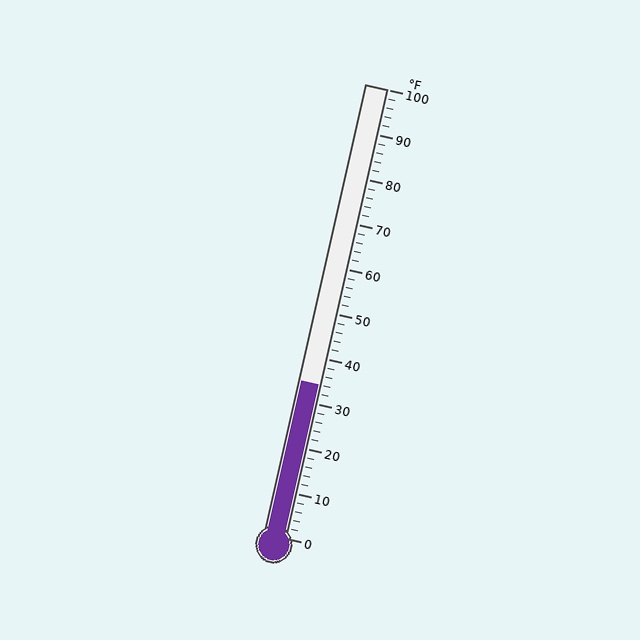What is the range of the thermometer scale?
The thermometer scale ranges from 0°F to 100°F.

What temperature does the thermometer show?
The thermometer shows approximately 34°F.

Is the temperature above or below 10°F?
The temperature is above 10°F.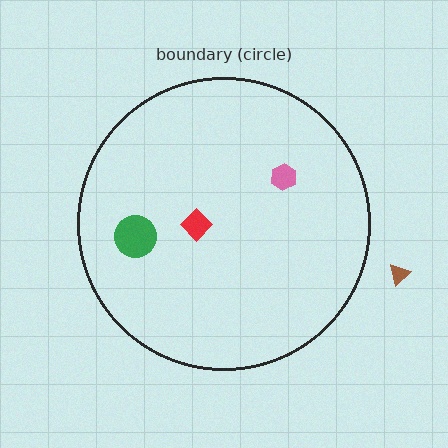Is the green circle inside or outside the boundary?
Inside.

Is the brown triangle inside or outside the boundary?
Outside.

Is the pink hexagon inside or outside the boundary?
Inside.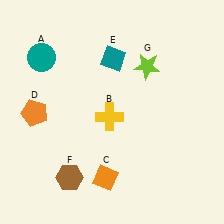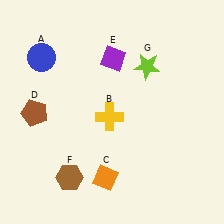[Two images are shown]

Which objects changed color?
A changed from teal to blue. D changed from orange to brown. E changed from teal to purple.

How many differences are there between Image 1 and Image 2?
There are 3 differences between the two images.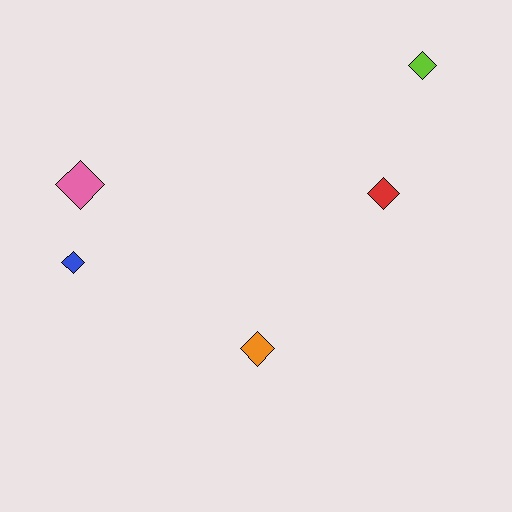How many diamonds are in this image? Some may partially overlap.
There are 5 diamonds.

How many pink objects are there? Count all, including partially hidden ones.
There is 1 pink object.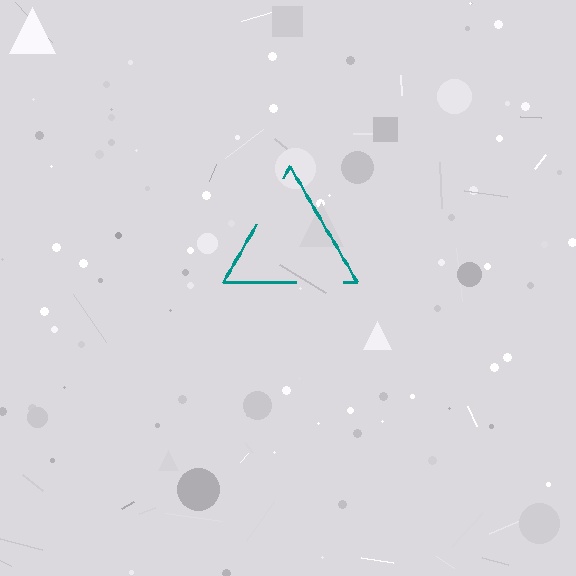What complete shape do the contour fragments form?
The contour fragments form a triangle.